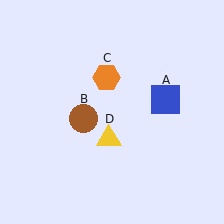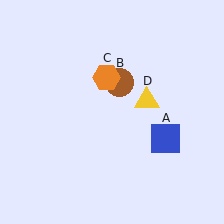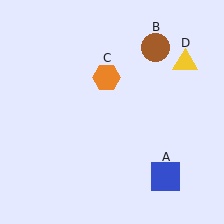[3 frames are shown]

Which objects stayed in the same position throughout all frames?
Orange hexagon (object C) remained stationary.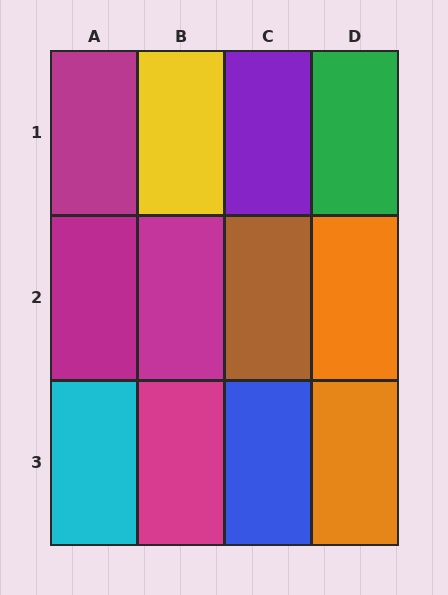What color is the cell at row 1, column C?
Purple.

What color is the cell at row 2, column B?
Magenta.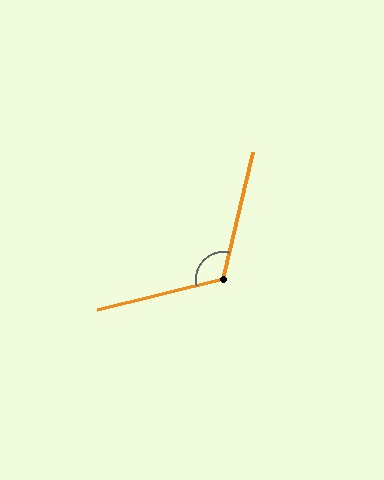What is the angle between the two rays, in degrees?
Approximately 117 degrees.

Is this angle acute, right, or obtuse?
It is obtuse.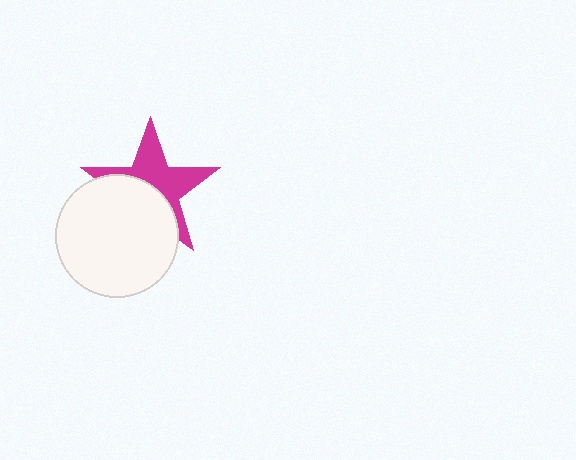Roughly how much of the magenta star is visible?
About half of it is visible (roughly 53%).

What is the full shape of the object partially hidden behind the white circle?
The partially hidden object is a magenta star.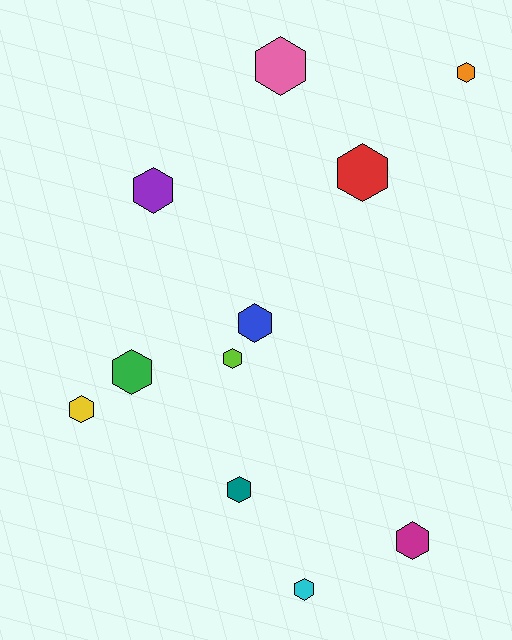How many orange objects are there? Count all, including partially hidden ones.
There is 1 orange object.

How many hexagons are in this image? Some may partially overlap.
There are 11 hexagons.